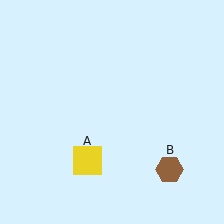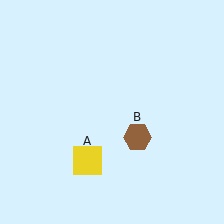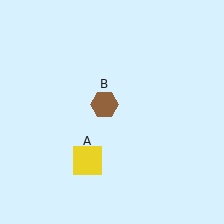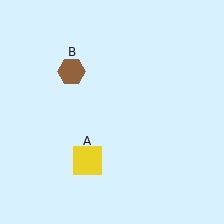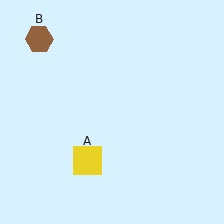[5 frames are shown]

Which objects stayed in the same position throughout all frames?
Yellow square (object A) remained stationary.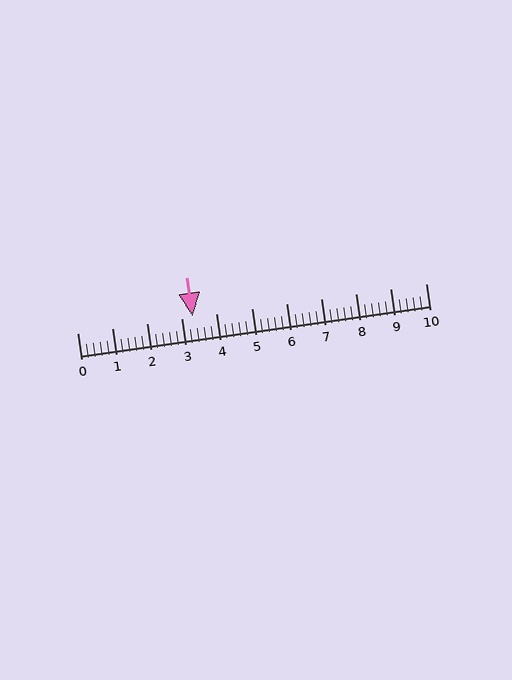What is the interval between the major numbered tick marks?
The major tick marks are spaced 1 units apart.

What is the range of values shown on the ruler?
The ruler shows values from 0 to 10.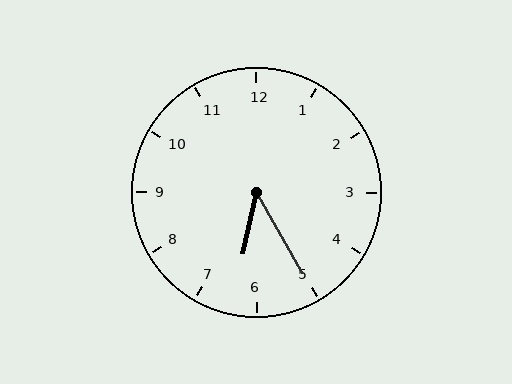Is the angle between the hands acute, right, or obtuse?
It is acute.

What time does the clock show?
6:25.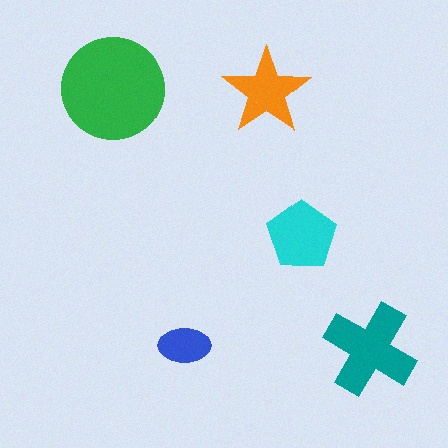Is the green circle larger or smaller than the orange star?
Larger.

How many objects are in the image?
There are 5 objects in the image.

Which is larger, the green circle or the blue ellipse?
The green circle.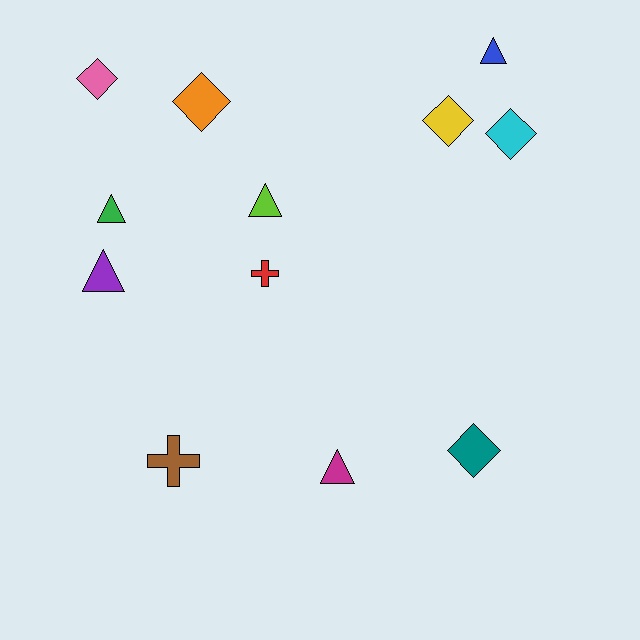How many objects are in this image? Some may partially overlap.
There are 12 objects.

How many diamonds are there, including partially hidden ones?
There are 5 diamonds.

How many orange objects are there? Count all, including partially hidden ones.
There is 1 orange object.